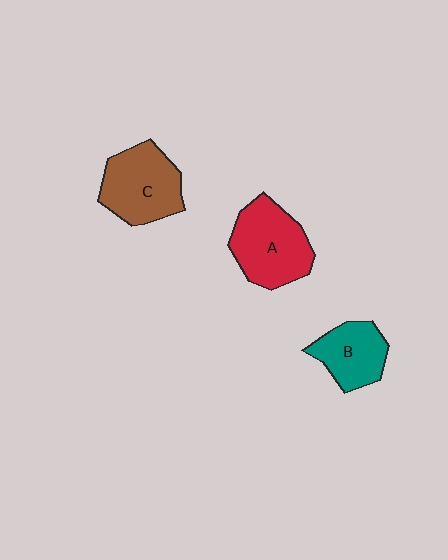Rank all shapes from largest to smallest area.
From largest to smallest: A (red), C (brown), B (teal).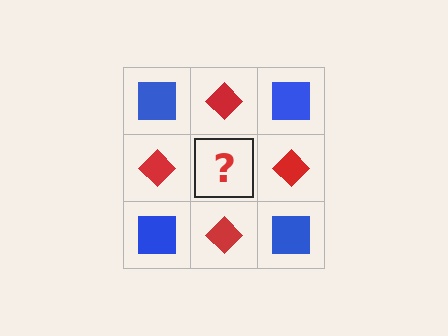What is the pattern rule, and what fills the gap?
The rule is that it alternates blue square and red diamond in a checkerboard pattern. The gap should be filled with a blue square.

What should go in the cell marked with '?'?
The missing cell should contain a blue square.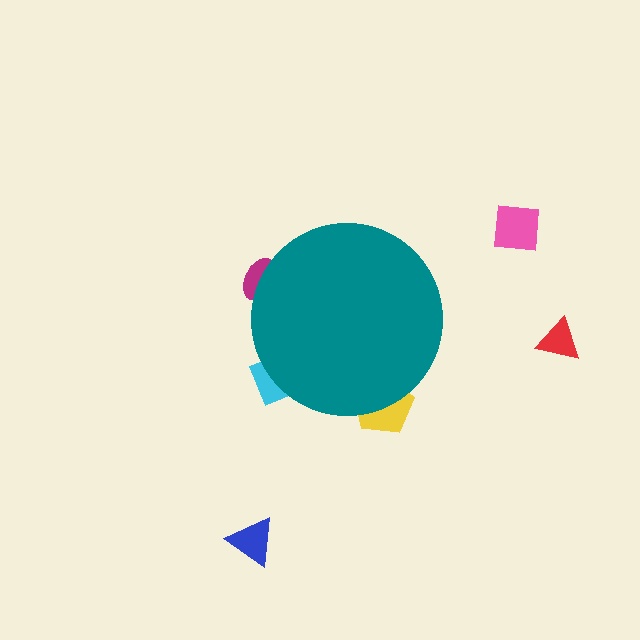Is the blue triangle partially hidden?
No, the blue triangle is fully visible.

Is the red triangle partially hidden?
No, the red triangle is fully visible.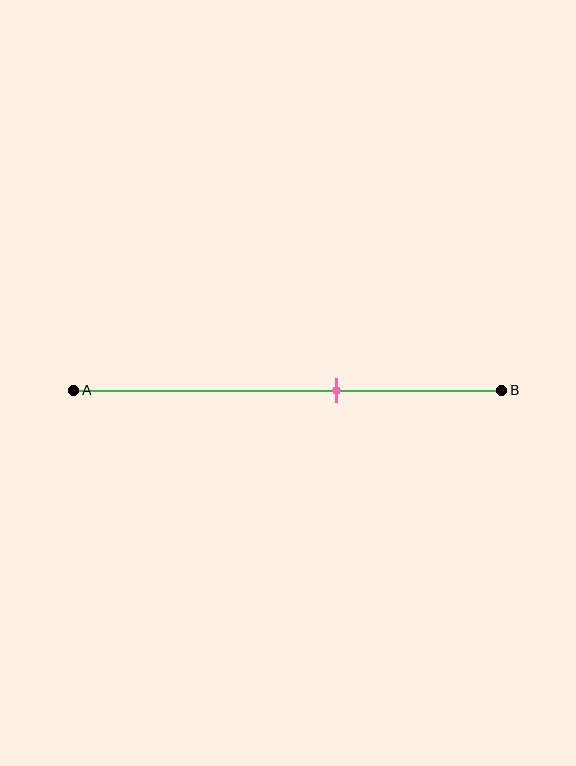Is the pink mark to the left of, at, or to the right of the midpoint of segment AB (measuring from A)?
The pink mark is to the right of the midpoint of segment AB.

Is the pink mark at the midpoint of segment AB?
No, the mark is at about 60% from A, not at the 50% midpoint.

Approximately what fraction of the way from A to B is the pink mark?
The pink mark is approximately 60% of the way from A to B.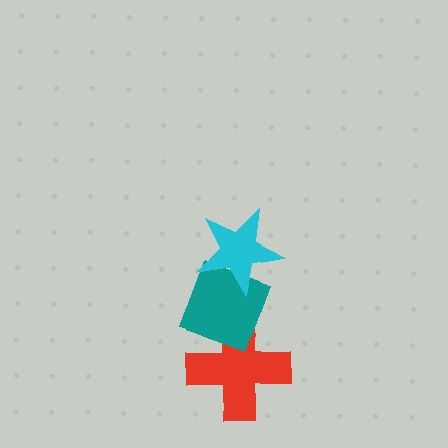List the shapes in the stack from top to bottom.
From top to bottom: the cyan star, the teal diamond, the red cross.